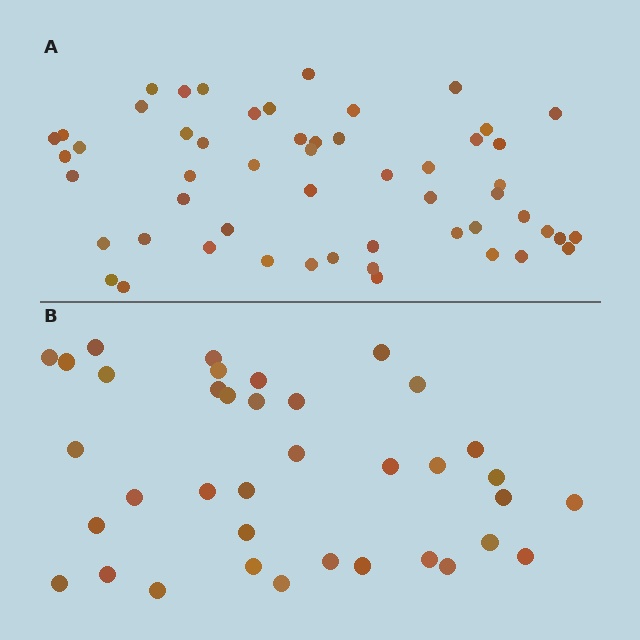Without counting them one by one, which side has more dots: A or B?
Region A (the top region) has more dots.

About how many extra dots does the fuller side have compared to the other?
Region A has approximately 15 more dots than region B.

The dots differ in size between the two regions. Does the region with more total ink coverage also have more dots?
No. Region B has more total ink coverage because its dots are larger, but region A actually contains more individual dots. Total area can be misleading — the number of items is what matters here.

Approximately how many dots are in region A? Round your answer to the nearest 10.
About 50 dots. (The exact count is 54, which rounds to 50.)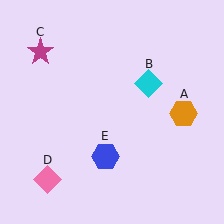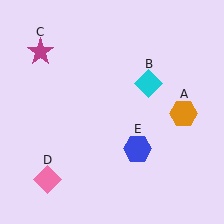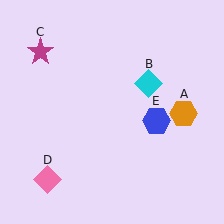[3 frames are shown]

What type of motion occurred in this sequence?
The blue hexagon (object E) rotated counterclockwise around the center of the scene.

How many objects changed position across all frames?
1 object changed position: blue hexagon (object E).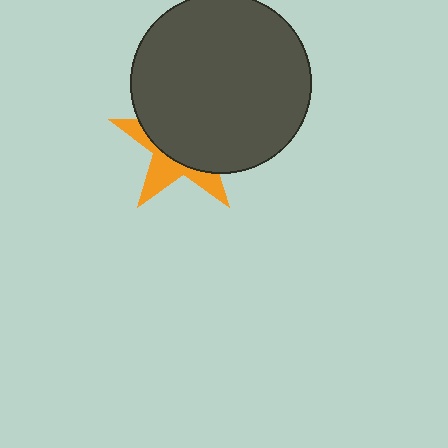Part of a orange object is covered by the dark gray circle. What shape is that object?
It is a star.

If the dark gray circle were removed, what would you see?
You would see the complete orange star.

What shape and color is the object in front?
The object in front is a dark gray circle.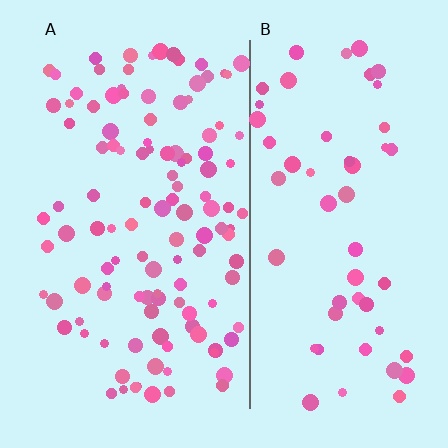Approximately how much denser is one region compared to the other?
Approximately 2.1× — region A over region B.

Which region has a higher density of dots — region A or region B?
A (the left).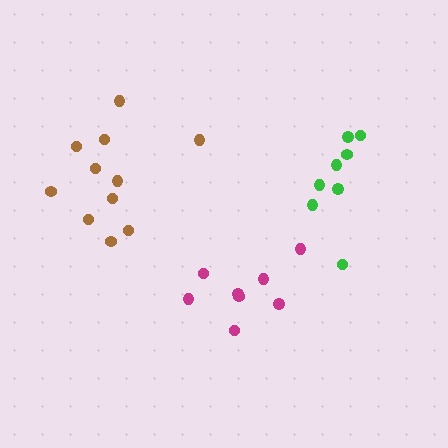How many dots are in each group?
Group 1: 8 dots, Group 2: 8 dots, Group 3: 11 dots (27 total).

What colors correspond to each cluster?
The clusters are colored: green, magenta, brown.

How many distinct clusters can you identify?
There are 3 distinct clusters.